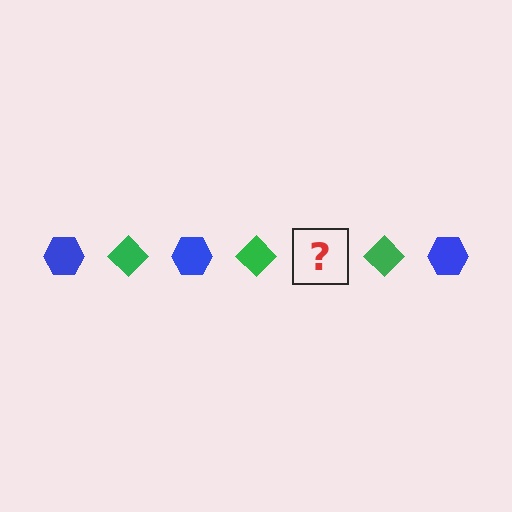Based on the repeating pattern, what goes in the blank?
The blank should be a blue hexagon.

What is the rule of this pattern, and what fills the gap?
The rule is that the pattern alternates between blue hexagon and green diamond. The gap should be filled with a blue hexagon.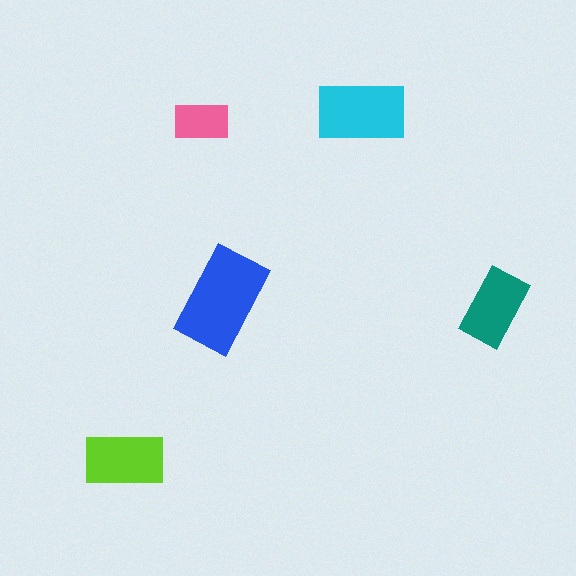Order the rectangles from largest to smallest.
the blue one, the cyan one, the lime one, the teal one, the pink one.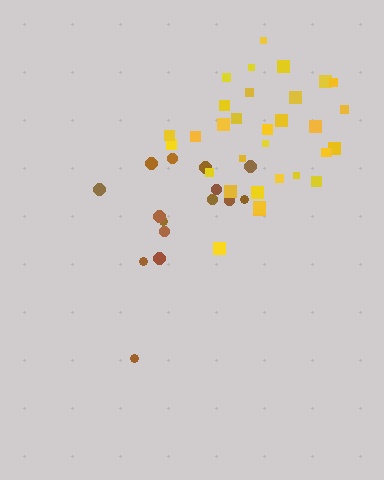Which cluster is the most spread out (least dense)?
Brown.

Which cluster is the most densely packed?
Yellow.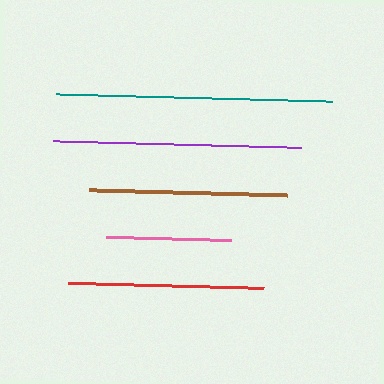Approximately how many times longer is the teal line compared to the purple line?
The teal line is approximately 1.1 times the length of the purple line.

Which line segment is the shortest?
The pink line is the shortest at approximately 125 pixels.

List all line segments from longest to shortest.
From longest to shortest: teal, purple, brown, red, pink.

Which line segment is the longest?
The teal line is the longest at approximately 277 pixels.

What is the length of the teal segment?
The teal segment is approximately 277 pixels long.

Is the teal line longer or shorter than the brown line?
The teal line is longer than the brown line.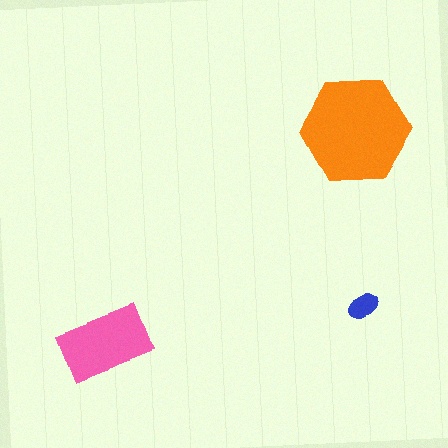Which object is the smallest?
The blue ellipse.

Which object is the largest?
The orange hexagon.